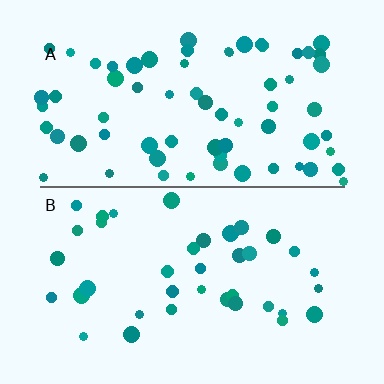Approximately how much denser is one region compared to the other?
Approximately 1.8× — region A over region B.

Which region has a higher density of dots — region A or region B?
A (the top).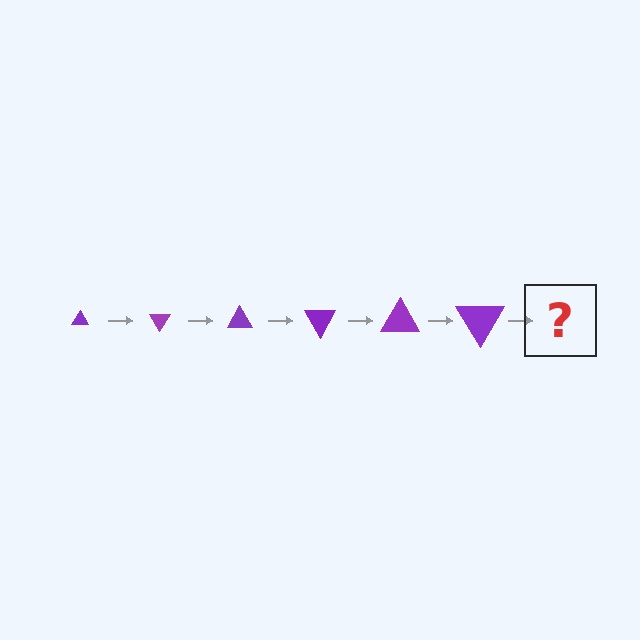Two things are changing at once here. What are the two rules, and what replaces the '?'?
The two rules are that the triangle grows larger each step and it rotates 60 degrees each step. The '?' should be a triangle, larger than the previous one and rotated 360 degrees from the start.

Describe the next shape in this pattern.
It should be a triangle, larger than the previous one and rotated 360 degrees from the start.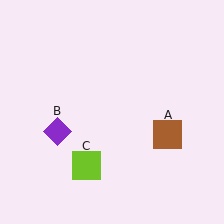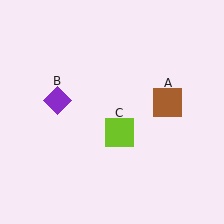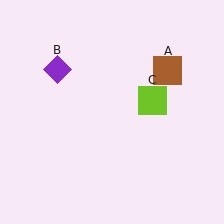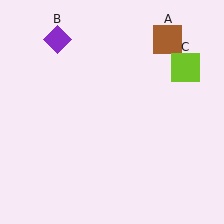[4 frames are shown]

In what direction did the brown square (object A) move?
The brown square (object A) moved up.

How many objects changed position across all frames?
3 objects changed position: brown square (object A), purple diamond (object B), lime square (object C).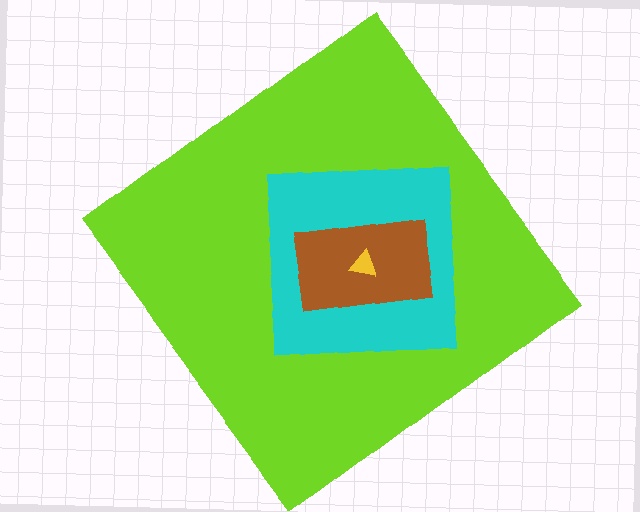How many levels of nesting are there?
4.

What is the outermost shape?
The lime diamond.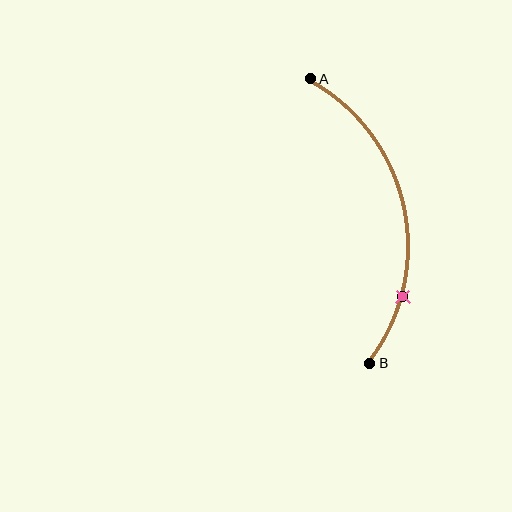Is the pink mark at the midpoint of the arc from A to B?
No. The pink mark lies on the arc but is closer to endpoint B. The arc midpoint would be at the point on the curve equidistant along the arc from both A and B.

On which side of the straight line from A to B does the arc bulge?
The arc bulges to the right of the straight line connecting A and B.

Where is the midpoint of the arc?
The arc midpoint is the point on the curve farthest from the straight line joining A and B. It sits to the right of that line.